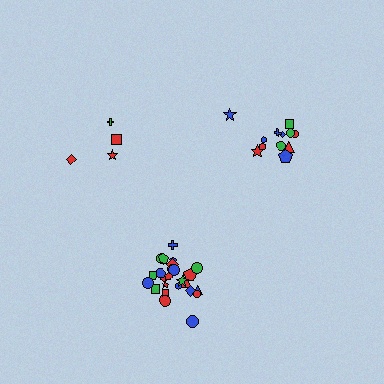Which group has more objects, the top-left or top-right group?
The top-right group.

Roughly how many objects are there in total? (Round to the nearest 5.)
Roughly 40 objects in total.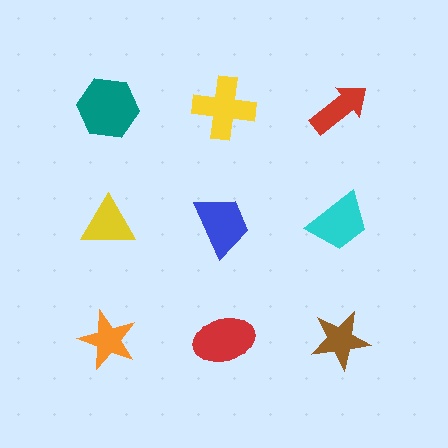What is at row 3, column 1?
An orange star.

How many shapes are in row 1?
3 shapes.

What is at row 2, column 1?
A yellow triangle.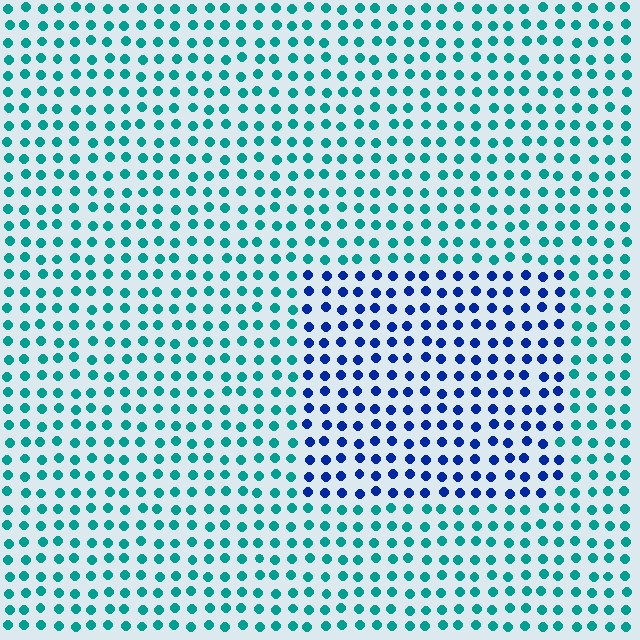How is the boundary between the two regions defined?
The boundary is defined purely by a slight shift in hue (about 52 degrees). Spacing, size, and orientation are identical on both sides.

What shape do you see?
I see a rectangle.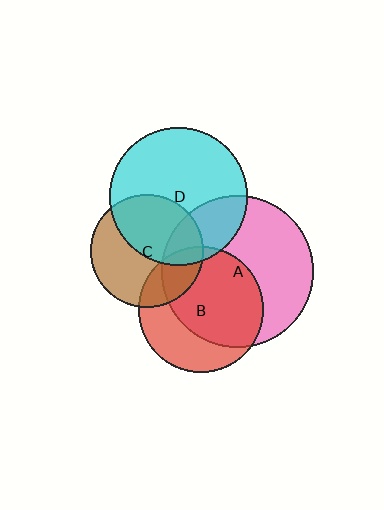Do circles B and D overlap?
Yes.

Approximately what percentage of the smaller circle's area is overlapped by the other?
Approximately 5%.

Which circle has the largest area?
Circle A (pink).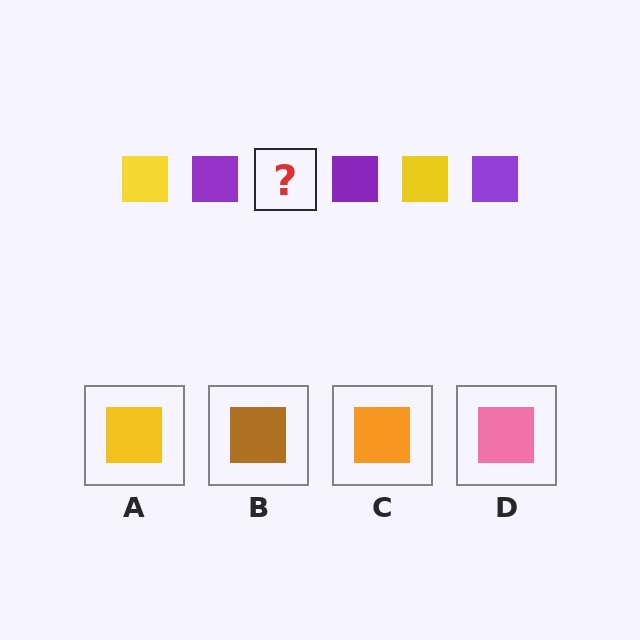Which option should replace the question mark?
Option A.